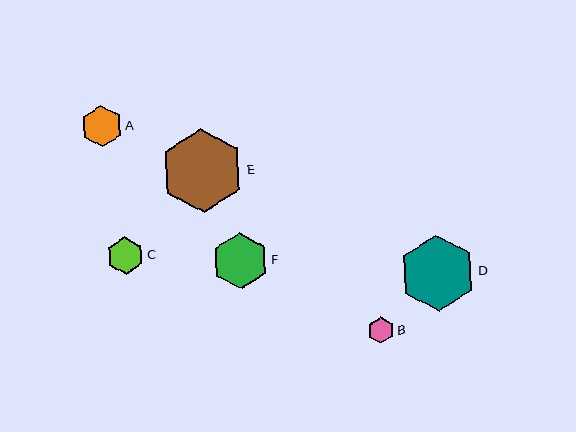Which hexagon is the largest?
Hexagon E is the largest with a size of approximately 84 pixels.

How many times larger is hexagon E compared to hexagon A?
Hexagon E is approximately 2.0 times the size of hexagon A.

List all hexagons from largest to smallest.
From largest to smallest: E, D, F, A, C, B.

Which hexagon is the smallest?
Hexagon B is the smallest with a size of approximately 26 pixels.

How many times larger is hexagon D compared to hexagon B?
Hexagon D is approximately 2.9 times the size of hexagon B.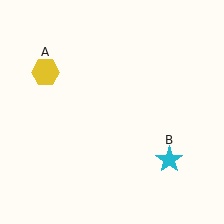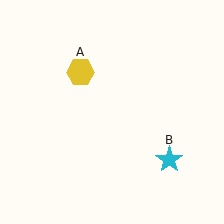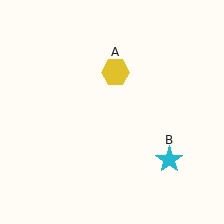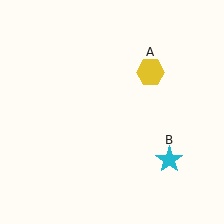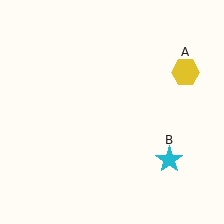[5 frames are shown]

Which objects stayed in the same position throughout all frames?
Cyan star (object B) remained stationary.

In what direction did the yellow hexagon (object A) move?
The yellow hexagon (object A) moved right.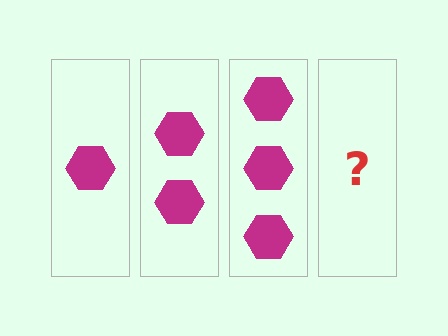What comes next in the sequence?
The next element should be 4 hexagons.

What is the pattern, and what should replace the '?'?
The pattern is that each step adds one more hexagon. The '?' should be 4 hexagons.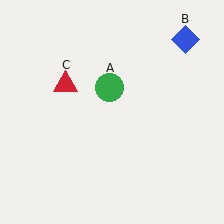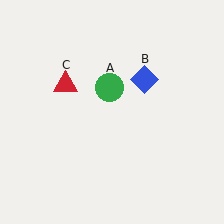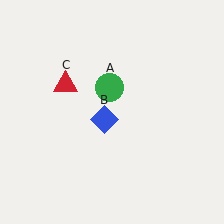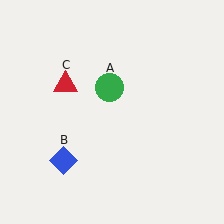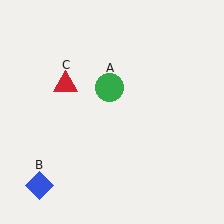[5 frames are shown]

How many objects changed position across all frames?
1 object changed position: blue diamond (object B).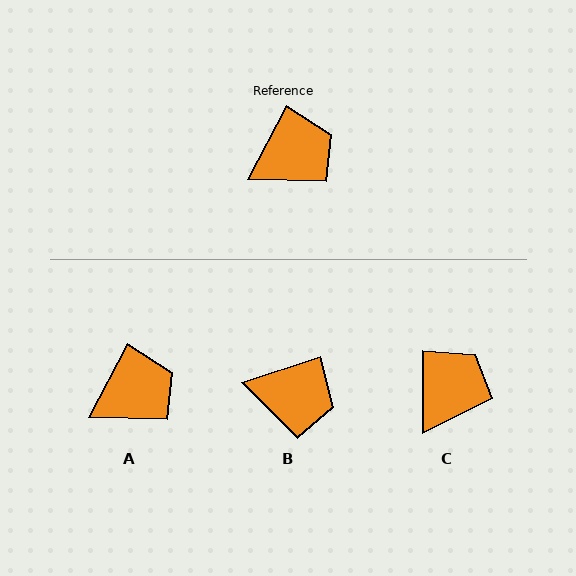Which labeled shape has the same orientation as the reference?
A.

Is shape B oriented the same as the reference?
No, it is off by about 43 degrees.